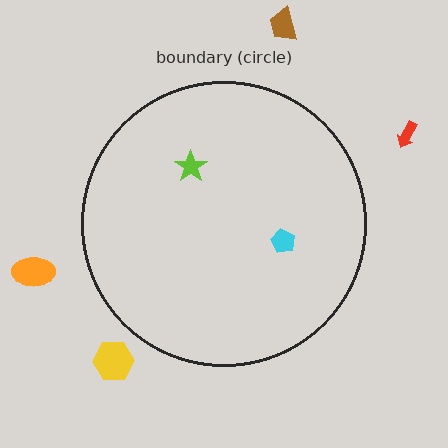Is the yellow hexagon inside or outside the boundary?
Outside.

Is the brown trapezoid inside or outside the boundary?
Outside.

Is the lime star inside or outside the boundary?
Inside.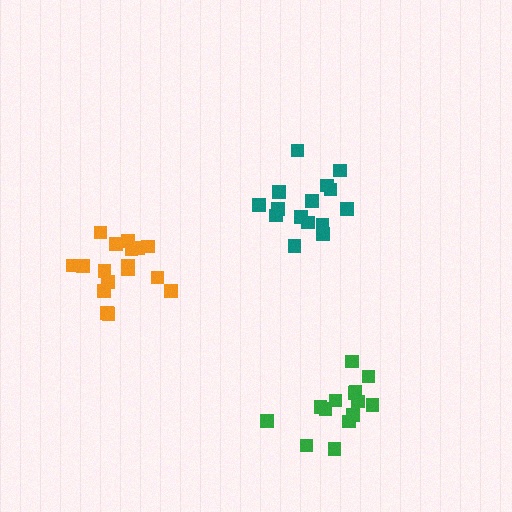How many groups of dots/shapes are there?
There are 3 groups.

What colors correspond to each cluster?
The clusters are colored: teal, orange, green.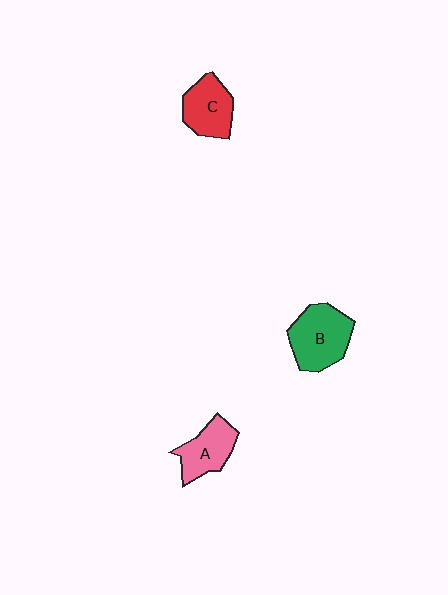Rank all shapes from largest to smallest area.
From largest to smallest: B (green), C (red), A (pink).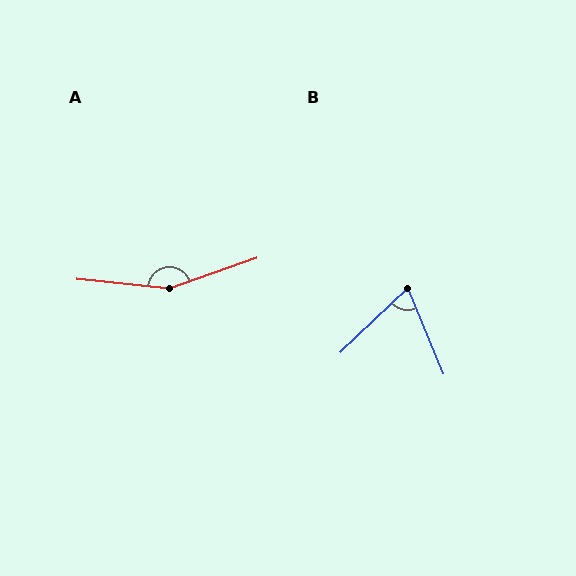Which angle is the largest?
A, at approximately 155 degrees.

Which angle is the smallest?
B, at approximately 69 degrees.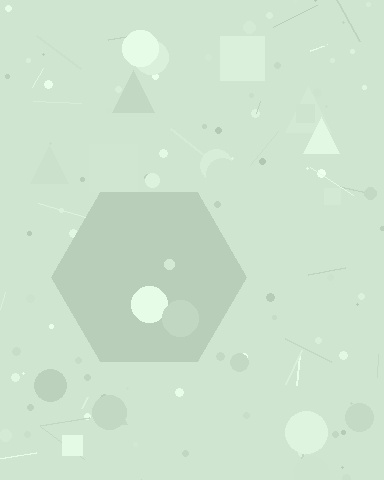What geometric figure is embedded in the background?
A hexagon is embedded in the background.